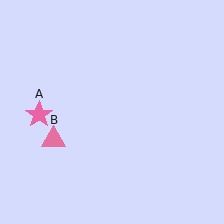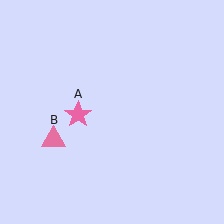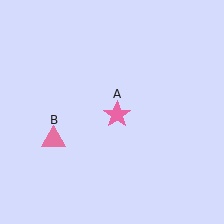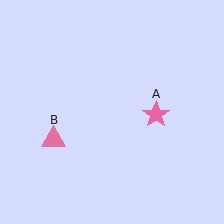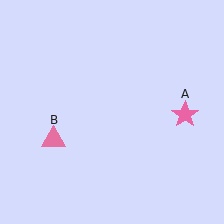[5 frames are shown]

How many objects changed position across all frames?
1 object changed position: pink star (object A).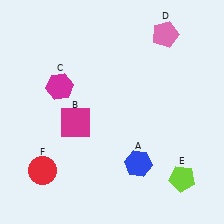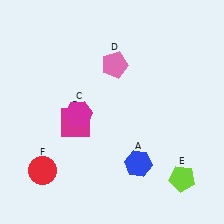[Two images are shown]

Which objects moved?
The objects that moved are: the magenta hexagon (C), the pink pentagon (D).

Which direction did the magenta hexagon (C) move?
The magenta hexagon (C) moved down.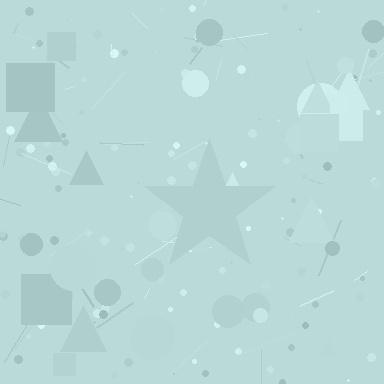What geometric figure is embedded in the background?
A star is embedded in the background.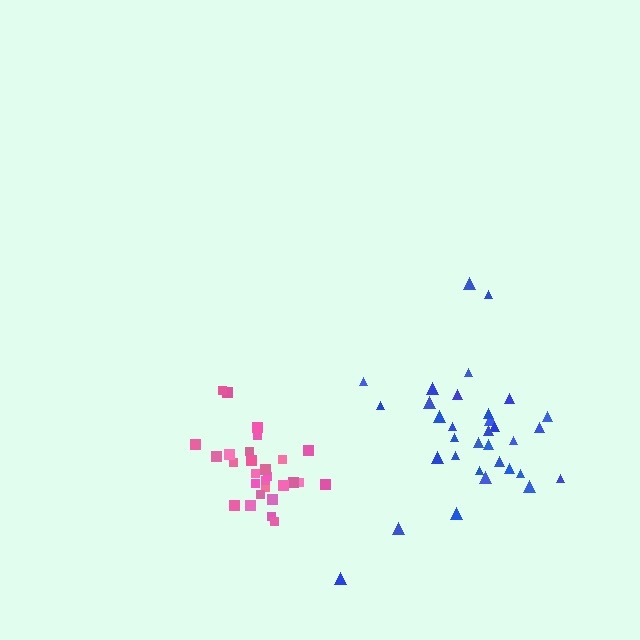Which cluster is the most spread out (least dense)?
Blue.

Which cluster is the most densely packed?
Pink.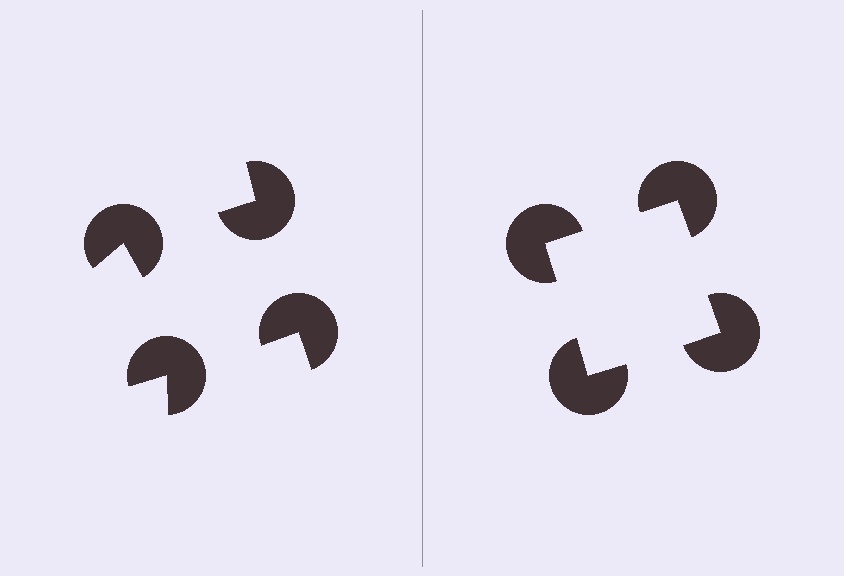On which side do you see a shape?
An illusory square appears on the right side. On the left side the wedge cuts are rotated, so no coherent shape forms.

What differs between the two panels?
The pac-man discs are positioned identically on both sides; only the wedge orientations differ. On the right they align to a square; on the left they are misaligned.